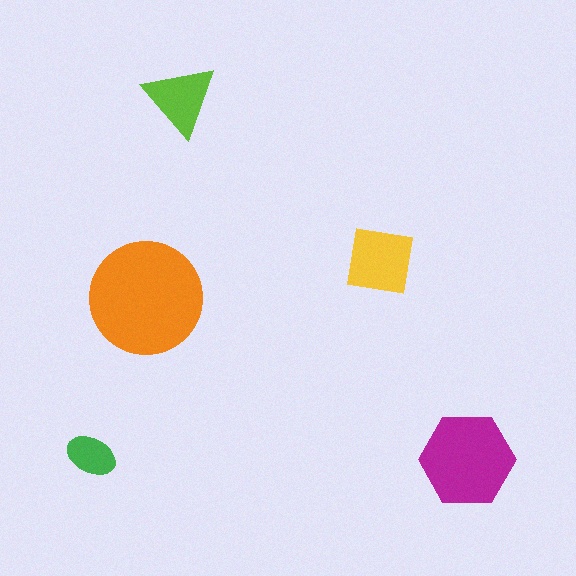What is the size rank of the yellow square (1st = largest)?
3rd.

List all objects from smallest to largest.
The green ellipse, the lime triangle, the yellow square, the magenta hexagon, the orange circle.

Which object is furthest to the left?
The green ellipse is leftmost.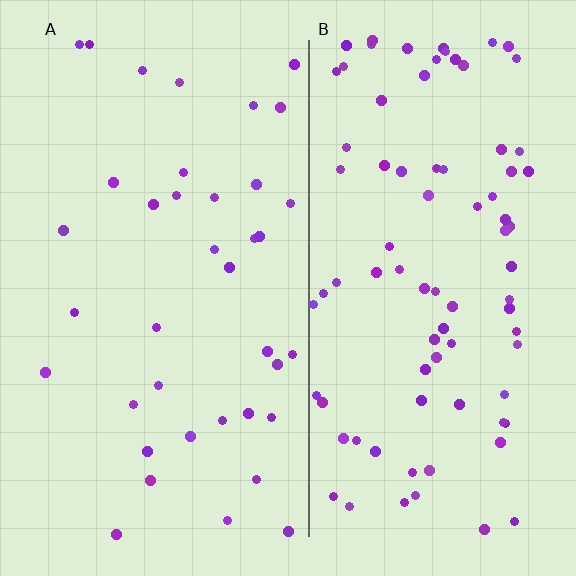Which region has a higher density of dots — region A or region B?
B (the right).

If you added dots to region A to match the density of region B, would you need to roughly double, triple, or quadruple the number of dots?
Approximately double.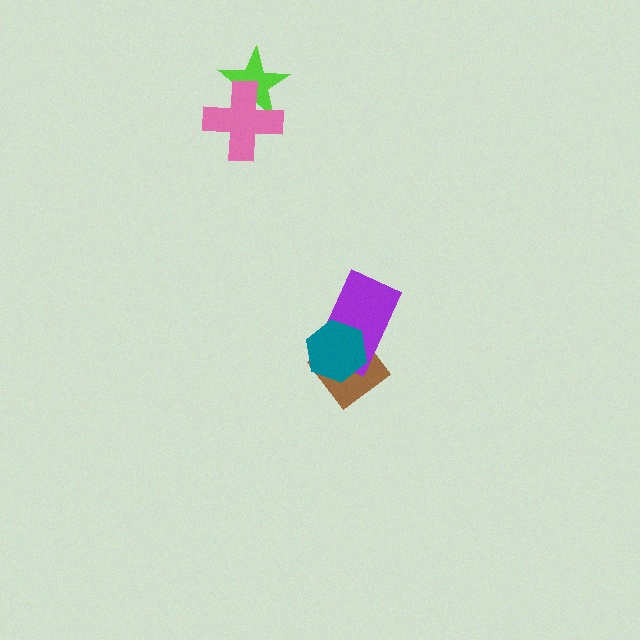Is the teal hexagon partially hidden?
No, no other shape covers it.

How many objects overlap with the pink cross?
1 object overlaps with the pink cross.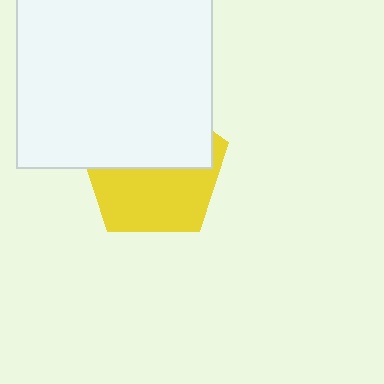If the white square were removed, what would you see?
You would see the complete yellow pentagon.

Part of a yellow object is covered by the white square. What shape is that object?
It is a pentagon.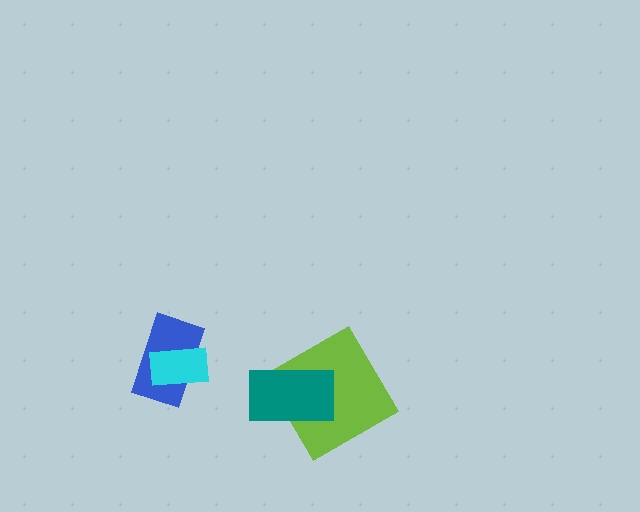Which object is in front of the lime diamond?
The teal rectangle is in front of the lime diamond.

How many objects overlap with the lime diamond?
1 object overlaps with the lime diamond.